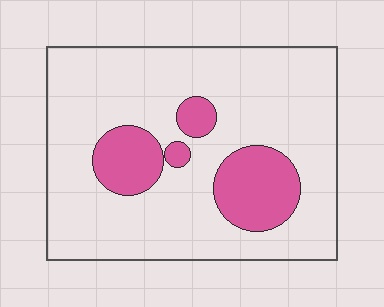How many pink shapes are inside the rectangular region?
4.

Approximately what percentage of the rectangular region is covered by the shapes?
Approximately 20%.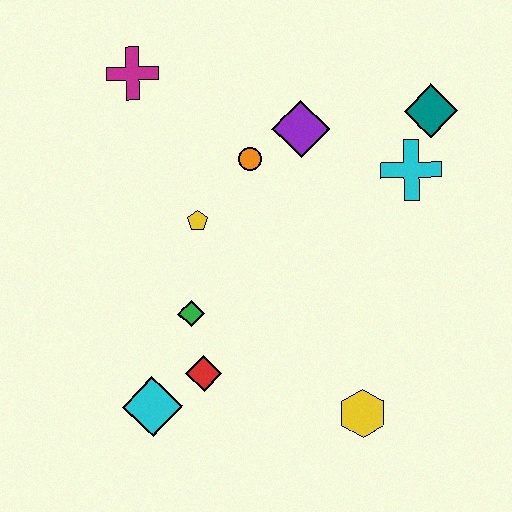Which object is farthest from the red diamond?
The teal diamond is farthest from the red diamond.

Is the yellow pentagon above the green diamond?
Yes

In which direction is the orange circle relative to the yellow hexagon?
The orange circle is above the yellow hexagon.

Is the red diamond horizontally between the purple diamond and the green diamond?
Yes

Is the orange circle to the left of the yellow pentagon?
No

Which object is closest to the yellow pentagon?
The orange circle is closest to the yellow pentagon.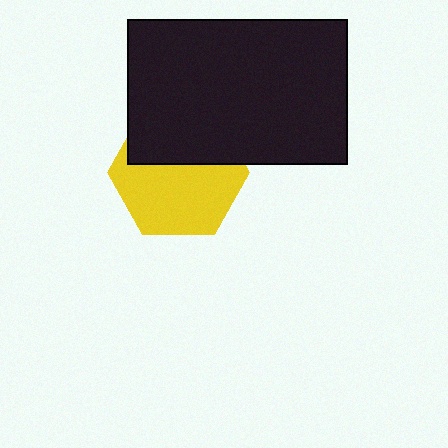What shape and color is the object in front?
The object in front is a black rectangle.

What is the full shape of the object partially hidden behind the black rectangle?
The partially hidden object is a yellow hexagon.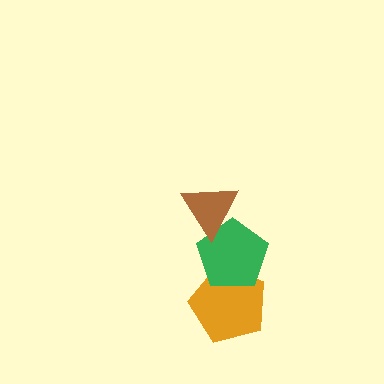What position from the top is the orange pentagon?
The orange pentagon is 3rd from the top.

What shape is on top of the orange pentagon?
The green pentagon is on top of the orange pentagon.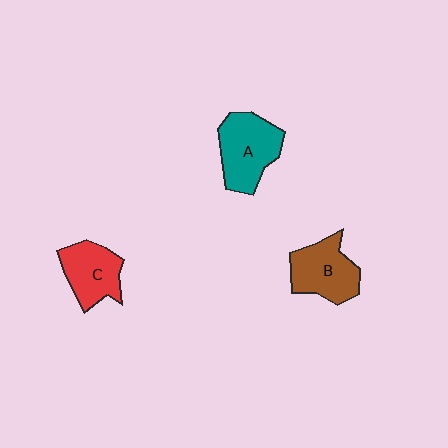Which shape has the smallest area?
Shape C (red).